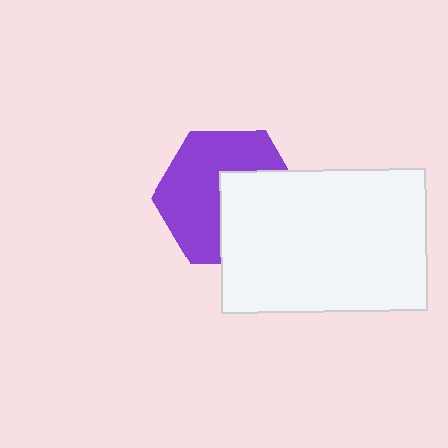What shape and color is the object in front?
The object in front is a white rectangle.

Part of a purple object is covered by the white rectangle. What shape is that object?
It is a hexagon.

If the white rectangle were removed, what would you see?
You would see the complete purple hexagon.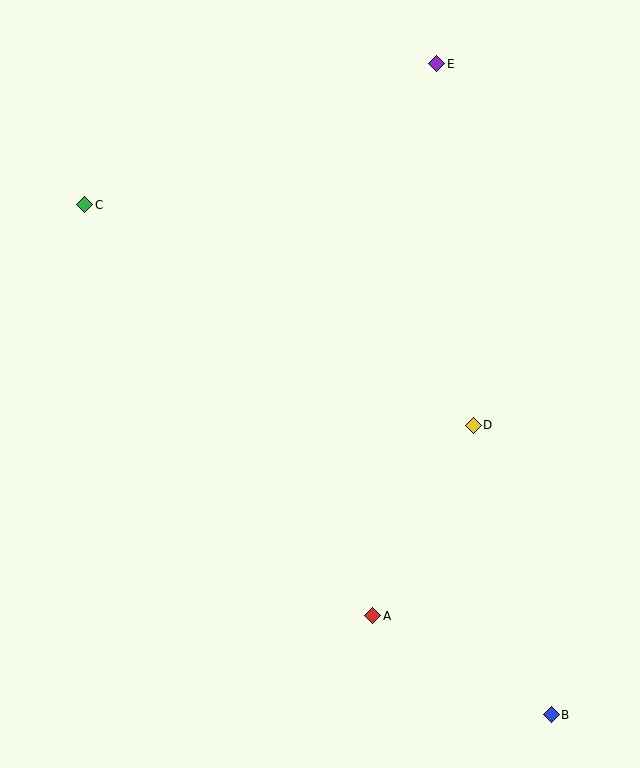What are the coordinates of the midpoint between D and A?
The midpoint between D and A is at (423, 521).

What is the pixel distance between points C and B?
The distance between C and B is 691 pixels.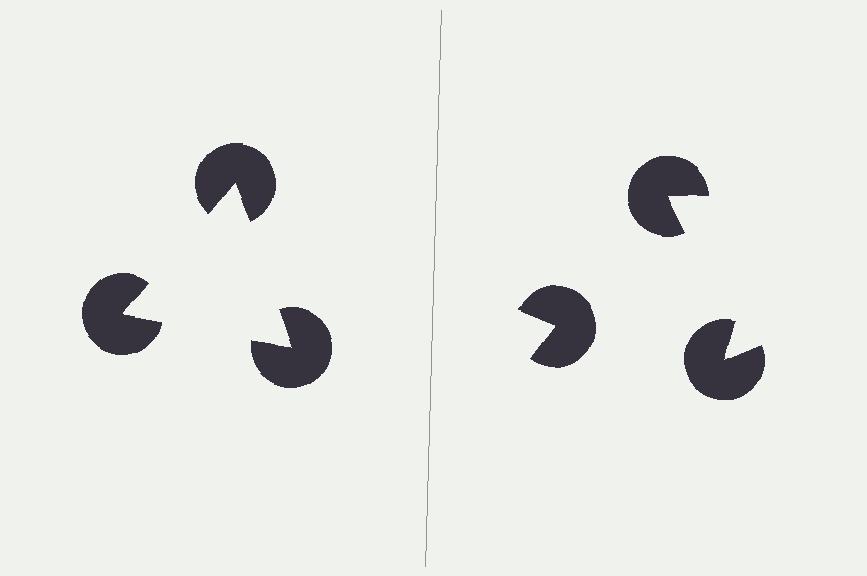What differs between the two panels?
The pac-man discs are positioned identically on both sides; only the wedge orientations differ. On the left they align to a triangle; on the right they are misaligned.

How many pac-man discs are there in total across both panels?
6 — 3 on each side.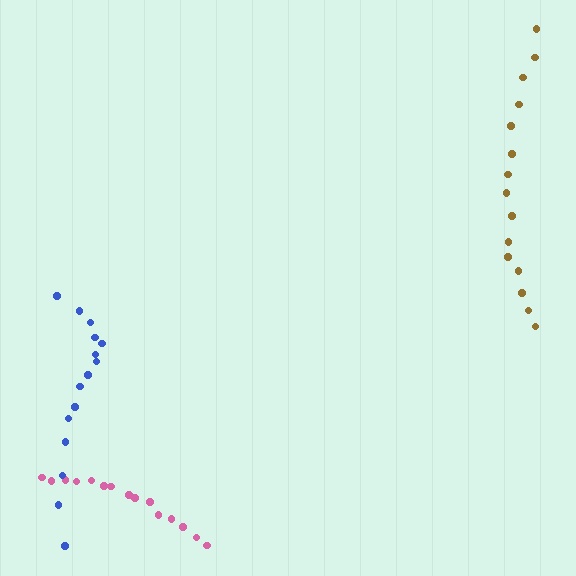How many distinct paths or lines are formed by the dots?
There are 3 distinct paths.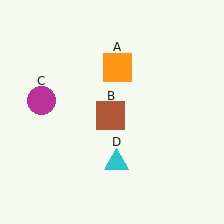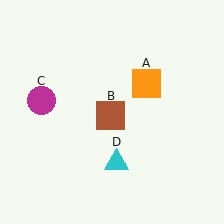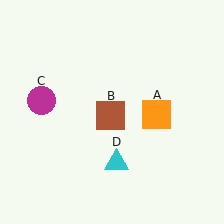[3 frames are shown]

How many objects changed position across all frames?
1 object changed position: orange square (object A).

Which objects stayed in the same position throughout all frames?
Brown square (object B) and magenta circle (object C) and cyan triangle (object D) remained stationary.